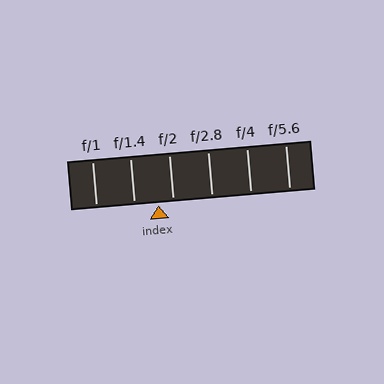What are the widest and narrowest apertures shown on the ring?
The widest aperture shown is f/1 and the narrowest is f/5.6.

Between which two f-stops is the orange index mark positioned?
The index mark is between f/1.4 and f/2.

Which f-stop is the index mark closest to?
The index mark is closest to f/2.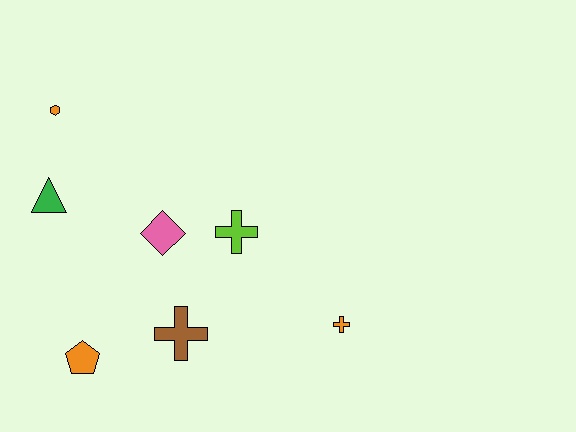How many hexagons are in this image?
There is 1 hexagon.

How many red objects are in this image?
There are no red objects.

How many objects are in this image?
There are 7 objects.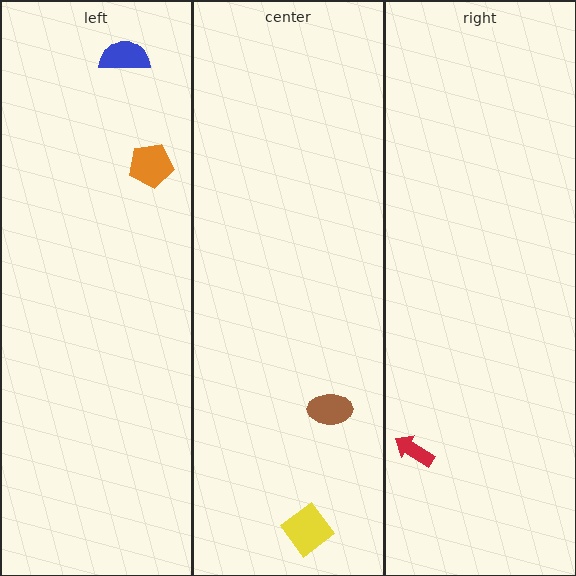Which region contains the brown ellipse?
The center region.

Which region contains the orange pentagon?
The left region.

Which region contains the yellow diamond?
The center region.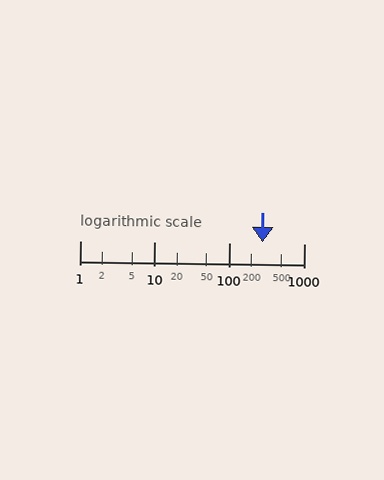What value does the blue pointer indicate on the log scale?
The pointer indicates approximately 280.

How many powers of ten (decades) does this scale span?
The scale spans 3 decades, from 1 to 1000.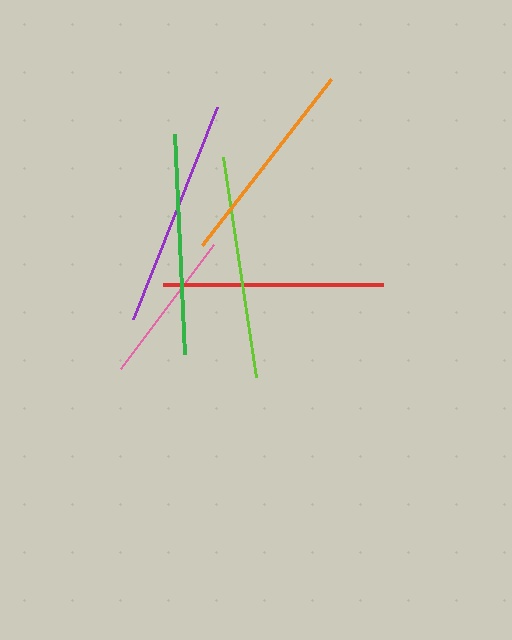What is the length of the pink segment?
The pink segment is approximately 155 pixels long.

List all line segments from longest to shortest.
From longest to shortest: purple, lime, red, green, orange, pink.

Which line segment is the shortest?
The pink line is the shortest at approximately 155 pixels.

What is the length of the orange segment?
The orange segment is approximately 210 pixels long.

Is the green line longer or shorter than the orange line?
The green line is longer than the orange line.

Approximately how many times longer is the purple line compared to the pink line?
The purple line is approximately 1.5 times the length of the pink line.